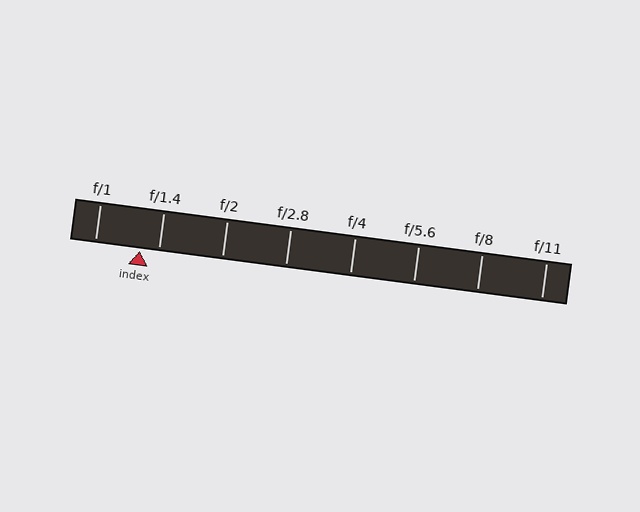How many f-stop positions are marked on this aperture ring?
There are 8 f-stop positions marked.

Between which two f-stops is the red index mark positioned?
The index mark is between f/1 and f/1.4.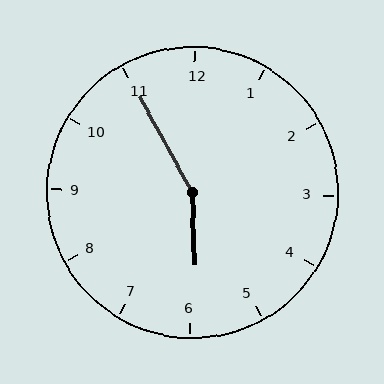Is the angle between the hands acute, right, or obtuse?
It is obtuse.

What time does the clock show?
5:55.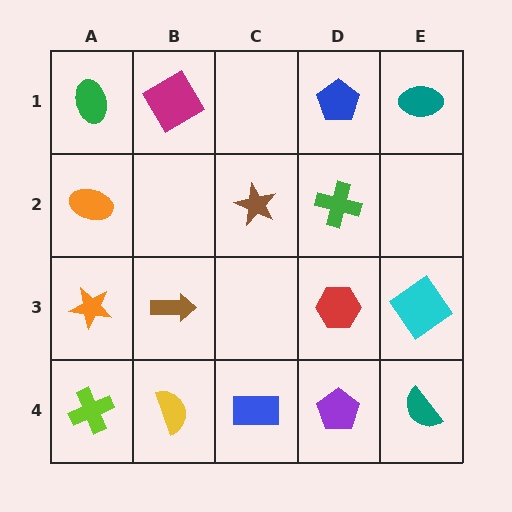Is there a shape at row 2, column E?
No, that cell is empty.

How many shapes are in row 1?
4 shapes.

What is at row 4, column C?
A blue rectangle.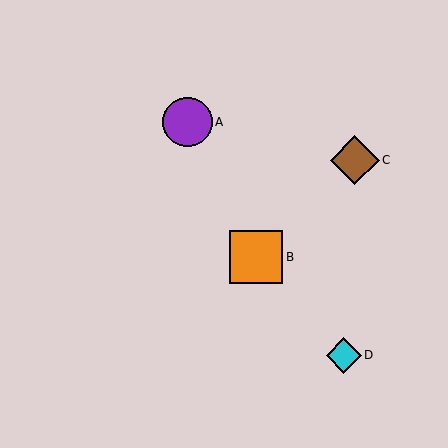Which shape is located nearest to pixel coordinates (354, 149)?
The brown diamond (labeled C) at (355, 160) is nearest to that location.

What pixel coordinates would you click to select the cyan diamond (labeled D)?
Click at (344, 355) to select the cyan diamond D.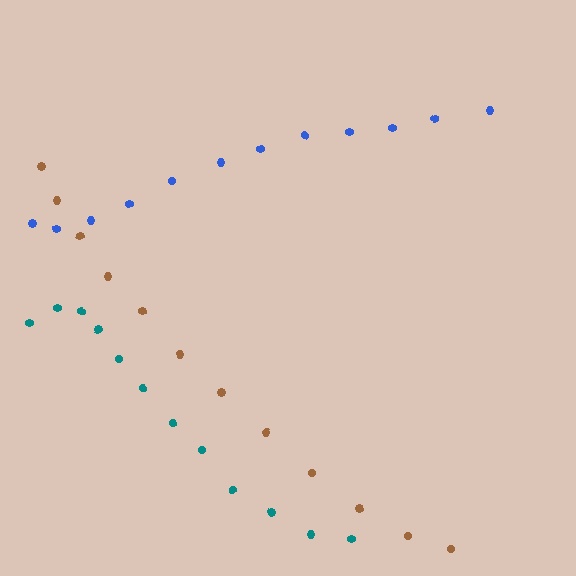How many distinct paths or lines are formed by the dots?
There are 3 distinct paths.